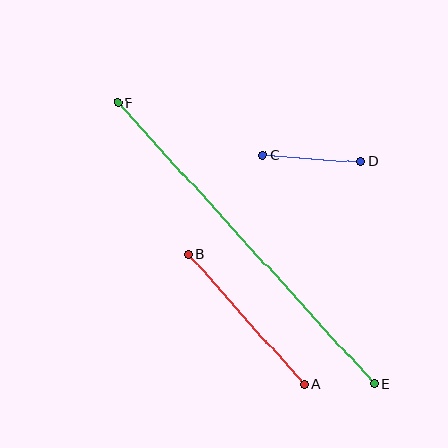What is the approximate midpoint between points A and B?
The midpoint is at approximately (246, 320) pixels.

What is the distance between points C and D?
The distance is approximately 98 pixels.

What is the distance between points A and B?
The distance is approximately 174 pixels.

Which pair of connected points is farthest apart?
Points E and F are farthest apart.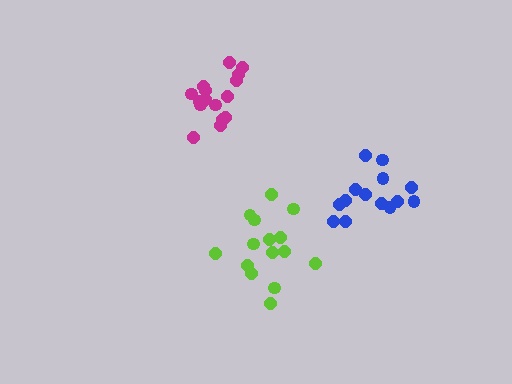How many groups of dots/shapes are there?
There are 3 groups.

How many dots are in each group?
Group 1: 15 dots, Group 2: 17 dots, Group 3: 14 dots (46 total).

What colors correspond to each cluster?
The clusters are colored: lime, magenta, blue.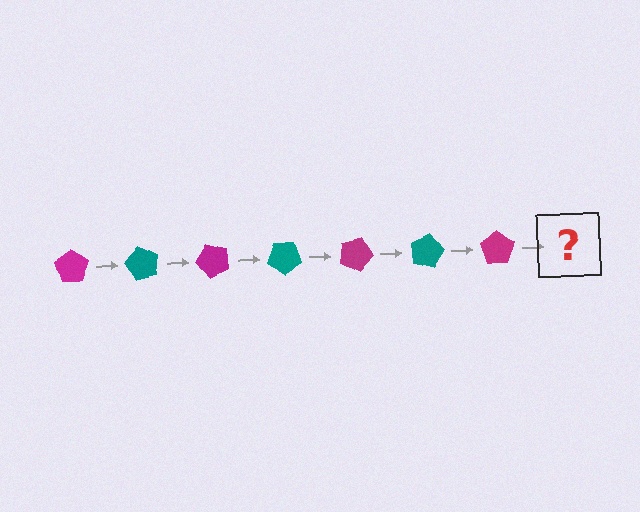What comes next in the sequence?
The next element should be a teal pentagon, rotated 420 degrees from the start.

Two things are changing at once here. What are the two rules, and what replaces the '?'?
The two rules are that it rotates 60 degrees each step and the color cycles through magenta and teal. The '?' should be a teal pentagon, rotated 420 degrees from the start.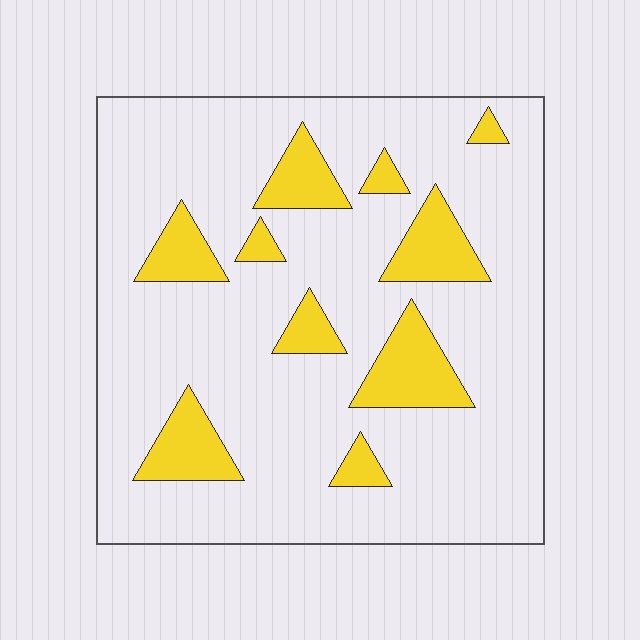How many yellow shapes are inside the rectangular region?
10.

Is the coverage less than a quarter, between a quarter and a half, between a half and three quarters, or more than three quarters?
Less than a quarter.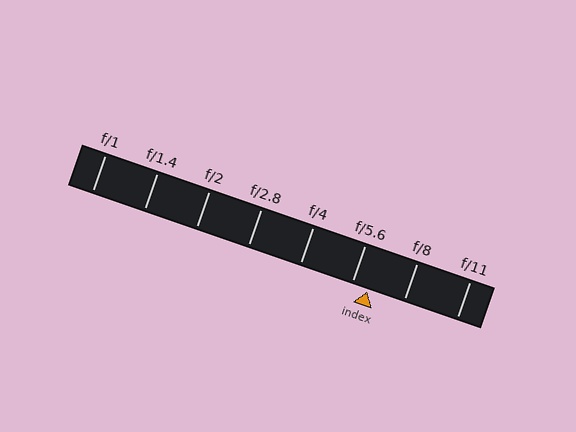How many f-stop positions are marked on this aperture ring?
There are 8 f-stop positions marked.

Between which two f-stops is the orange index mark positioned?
The index mark is between f/5.6 and f/8.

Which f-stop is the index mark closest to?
The index mark is closest to f/5.6.